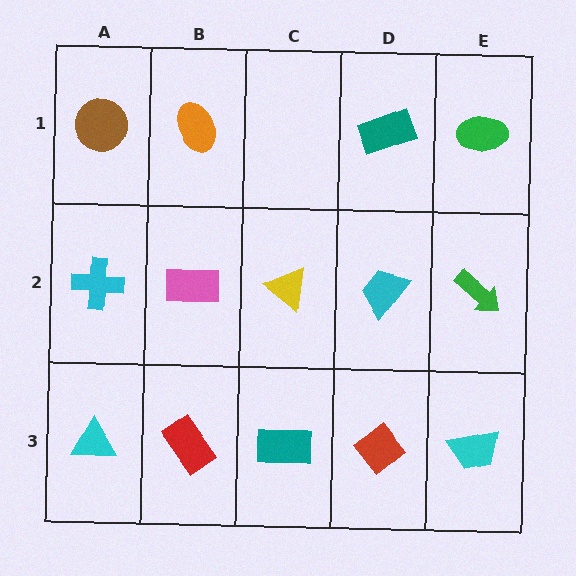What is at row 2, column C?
A yellow triangle.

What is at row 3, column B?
A red rectangle.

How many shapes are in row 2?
5 shapes.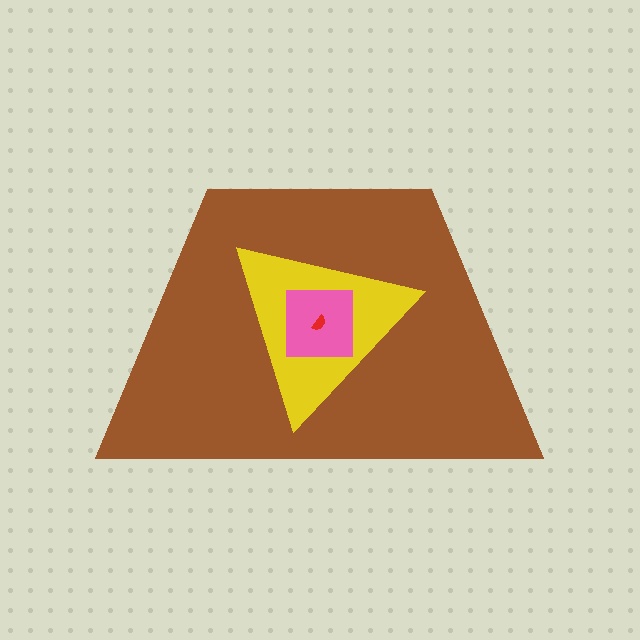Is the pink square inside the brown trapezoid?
Yes.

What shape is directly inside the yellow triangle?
The pink square.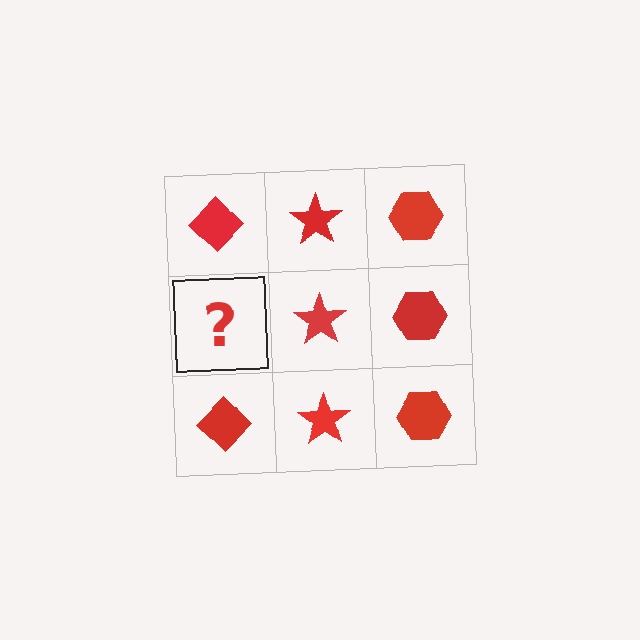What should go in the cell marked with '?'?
The missing cell should contain a red diamond.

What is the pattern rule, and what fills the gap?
The rule is that each column has a consistent shape. The gap should be filled with a red diamond.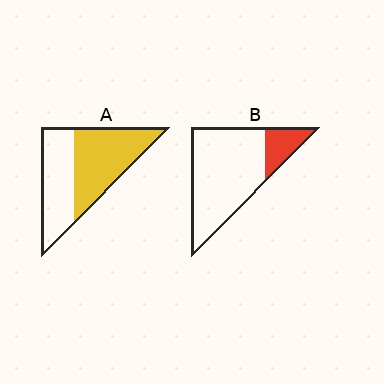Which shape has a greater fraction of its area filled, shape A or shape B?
Shape A.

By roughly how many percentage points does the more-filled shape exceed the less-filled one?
By roughly 35 percentage points (A over B).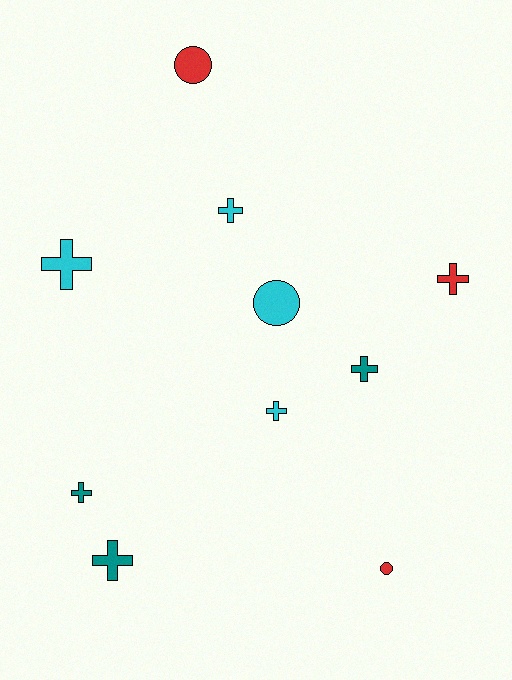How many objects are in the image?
There are 10 objects.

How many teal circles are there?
There are no teal circles.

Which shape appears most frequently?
Cross, with 7 objects.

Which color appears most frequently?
Cyan, with 4 objects.